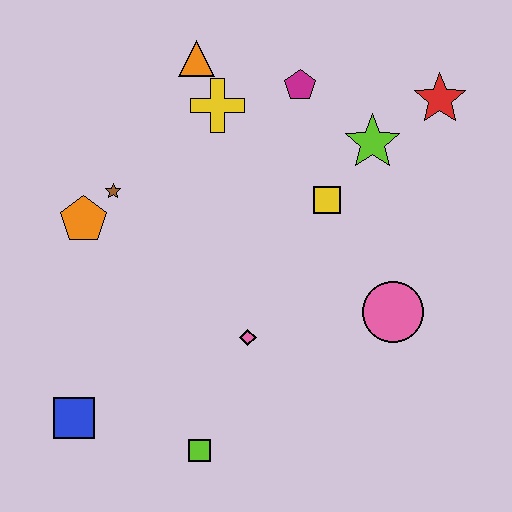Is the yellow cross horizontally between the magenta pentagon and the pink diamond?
No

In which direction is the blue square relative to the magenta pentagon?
The blue square is below the magenta pentagon.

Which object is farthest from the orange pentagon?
The red star is farthest from the orange pentagon.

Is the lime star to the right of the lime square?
Yes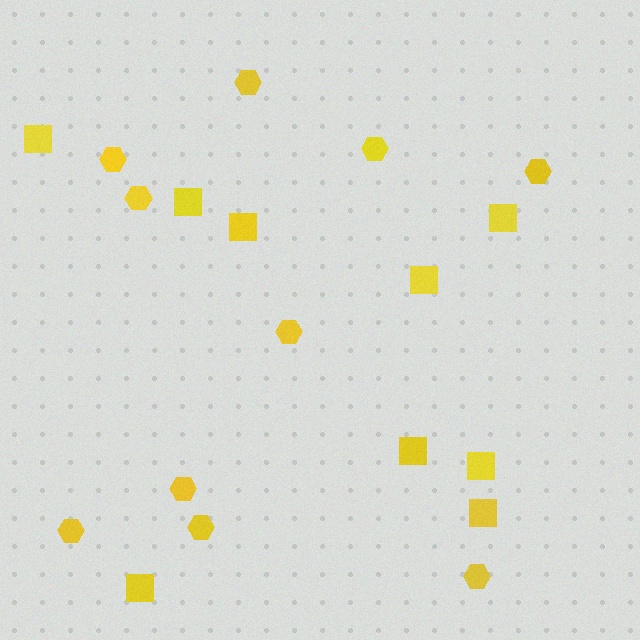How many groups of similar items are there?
There are 2 groups: one group of squares (9) and one group of hexagons (10).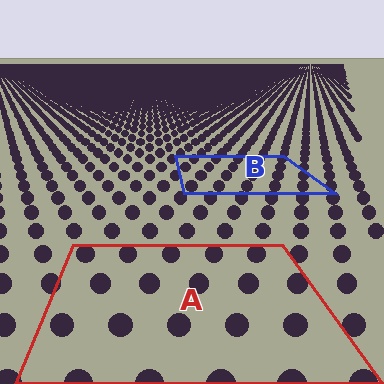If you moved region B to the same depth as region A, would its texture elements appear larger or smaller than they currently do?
They would appear larger. At a closer depth, the same texture elements are projected at a bigger on-screen size.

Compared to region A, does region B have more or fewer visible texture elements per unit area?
Region B has more texture elements per unit area — they are packed more densely because it is farther away.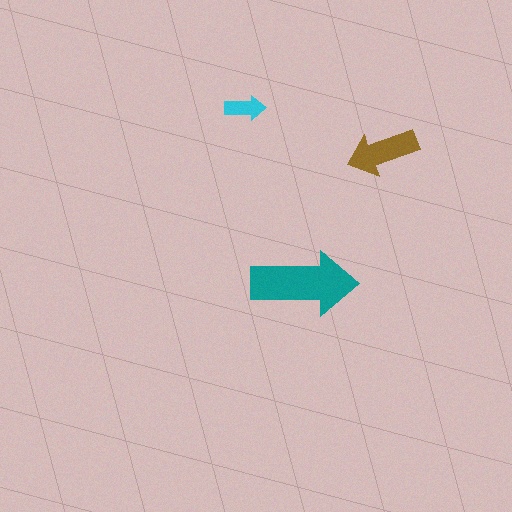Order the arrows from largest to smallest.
the teal one, the brown one, the cyan one.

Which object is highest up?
The cyan arrow is topmost.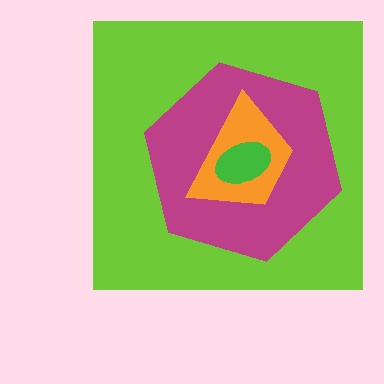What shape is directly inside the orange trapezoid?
The green ellipse.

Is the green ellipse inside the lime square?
Yes.